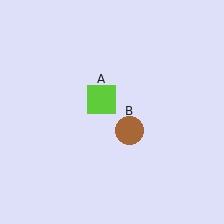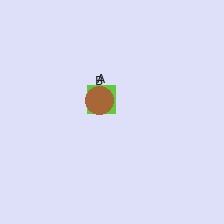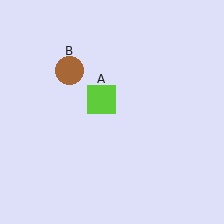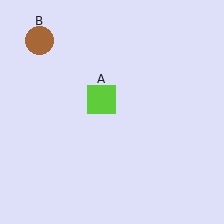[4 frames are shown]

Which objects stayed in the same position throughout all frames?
Lime square (object A) remained stationary.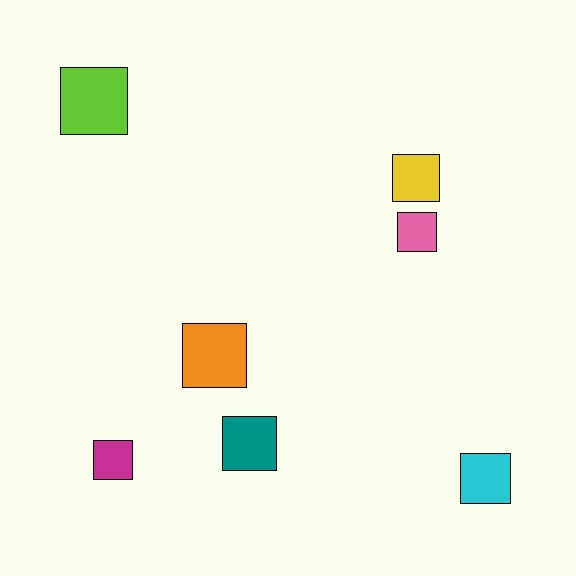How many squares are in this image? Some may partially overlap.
There are 7 squares.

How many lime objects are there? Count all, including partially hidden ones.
There is 1 lime object.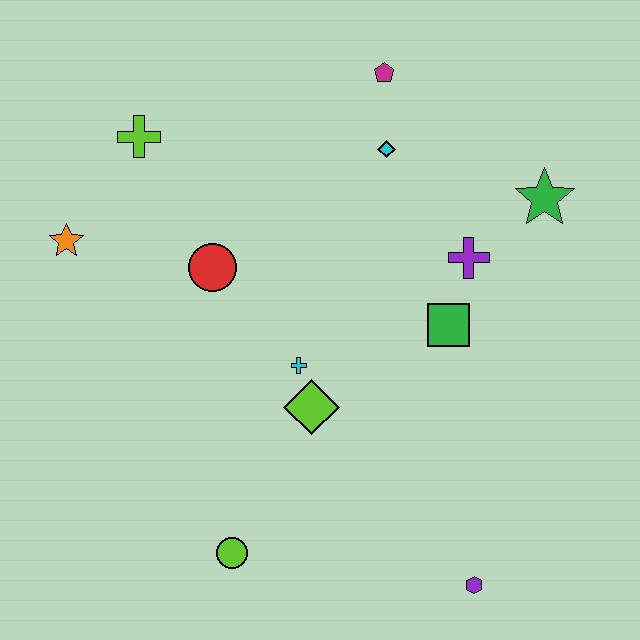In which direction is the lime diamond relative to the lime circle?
The lime diamond is above the lime circle.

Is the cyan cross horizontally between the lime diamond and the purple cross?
No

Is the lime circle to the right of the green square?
No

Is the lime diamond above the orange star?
No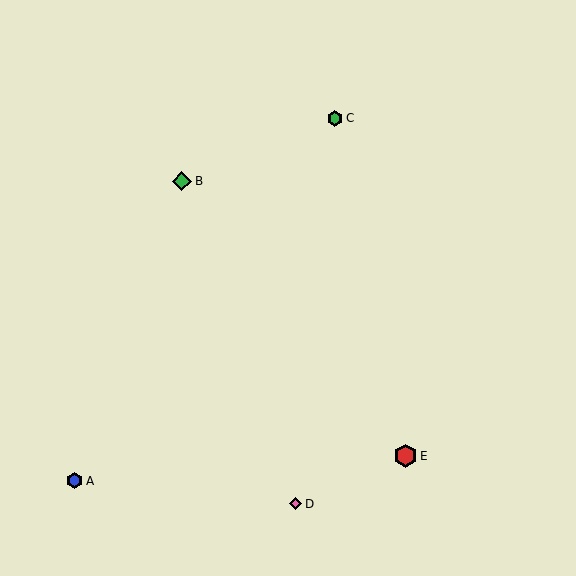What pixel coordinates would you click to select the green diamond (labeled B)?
Click at (182, 181) to select the green diamond B.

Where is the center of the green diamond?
The center of the green diamond is at (182, 181).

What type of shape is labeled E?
Shape E is a red hexagon.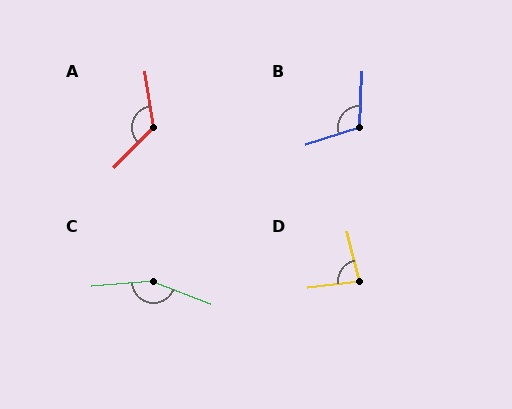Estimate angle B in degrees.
Approximately 110 degrees.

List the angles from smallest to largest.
D (82°), B (110°), A (127°), C (154°).